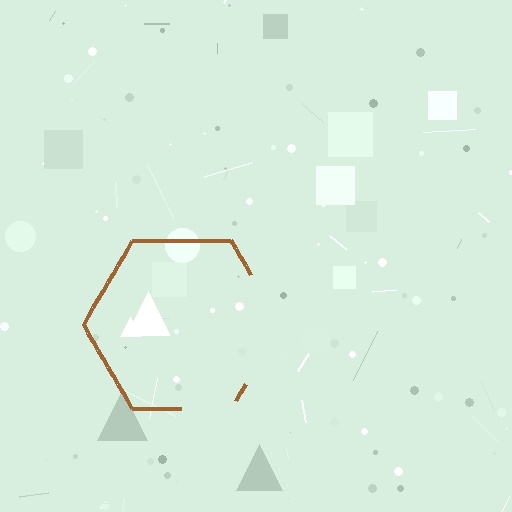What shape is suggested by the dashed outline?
The dashed outline suggests a hexagon.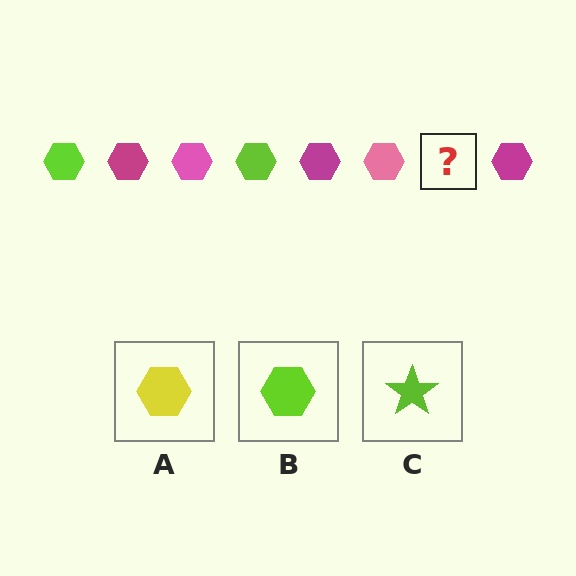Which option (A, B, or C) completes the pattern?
B.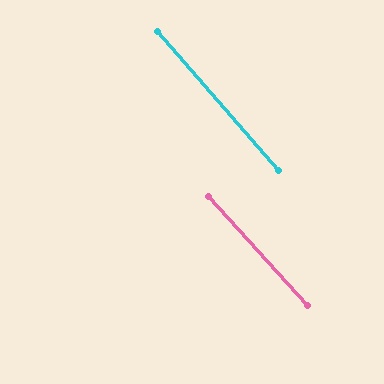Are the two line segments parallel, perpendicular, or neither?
Parallel — their directions differ by only 1.1°.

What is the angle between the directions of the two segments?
Approximately 1 degree.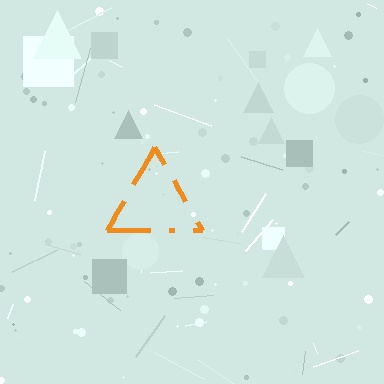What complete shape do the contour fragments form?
The contour fragments form a triangle.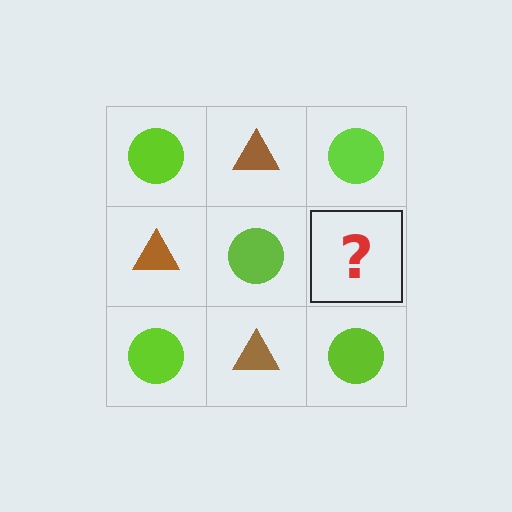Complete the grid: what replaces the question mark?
The question mark should be replaced with a brown triangle.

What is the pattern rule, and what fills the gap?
The rule is that it alternates lime circle and brown triangle in a checkerboard pattern. The gap should be filled with a brown triangle.